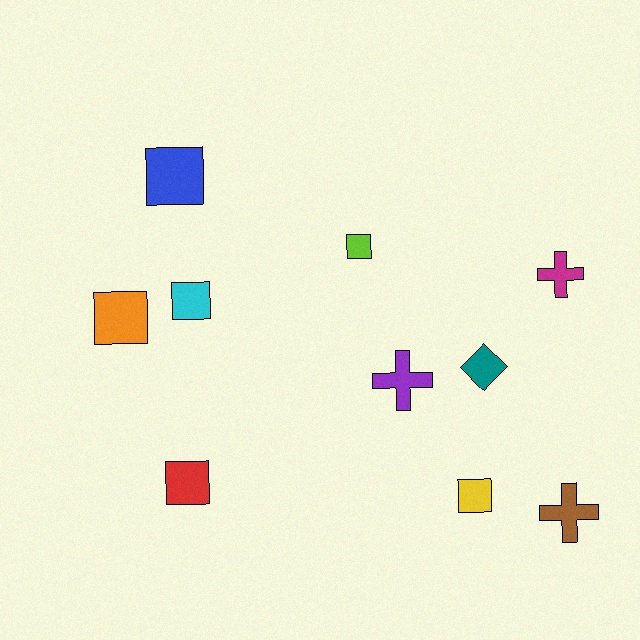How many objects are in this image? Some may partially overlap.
There are 10 objects.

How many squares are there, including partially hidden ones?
There are 6 squares.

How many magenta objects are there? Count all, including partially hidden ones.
There is 1 magenta object.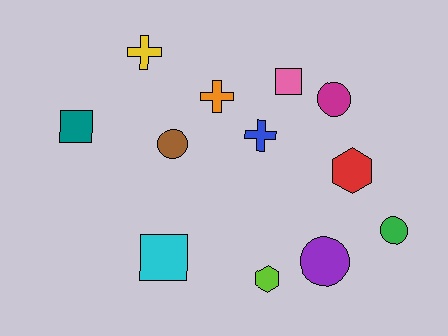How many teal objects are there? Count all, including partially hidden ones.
There is 1 teal object.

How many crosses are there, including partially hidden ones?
There are 3 crosses.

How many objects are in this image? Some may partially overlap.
There are 12 objects.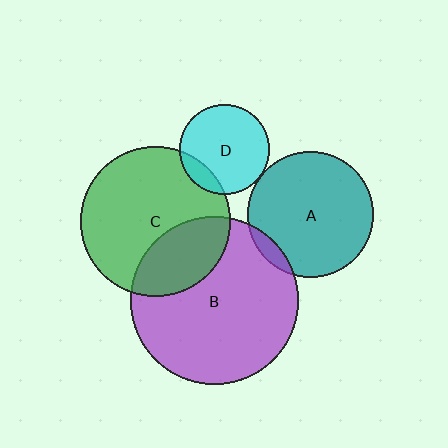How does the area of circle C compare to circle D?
Approximately 2.8 times.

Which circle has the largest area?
Circle B (purple).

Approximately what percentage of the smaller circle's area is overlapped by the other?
Approximately 30%.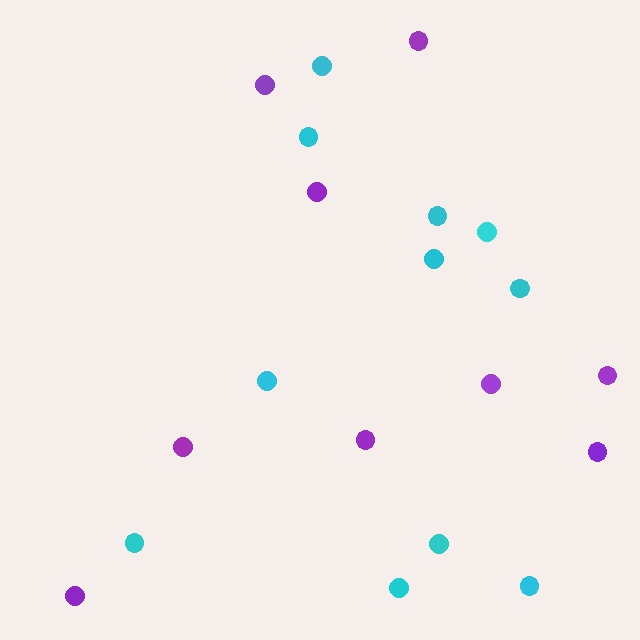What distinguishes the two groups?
There are 2 groups: one group of cyan circles (11) and one group of purple circles (9).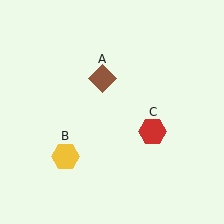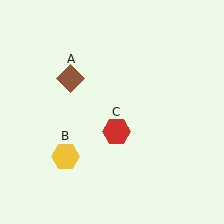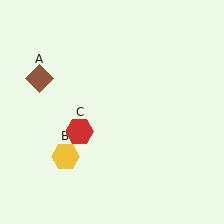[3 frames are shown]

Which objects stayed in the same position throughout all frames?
Yellow hexagon (object B) remained stationary.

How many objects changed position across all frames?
2 objects changed position: brown diamond (object A), red hexagon (object C).